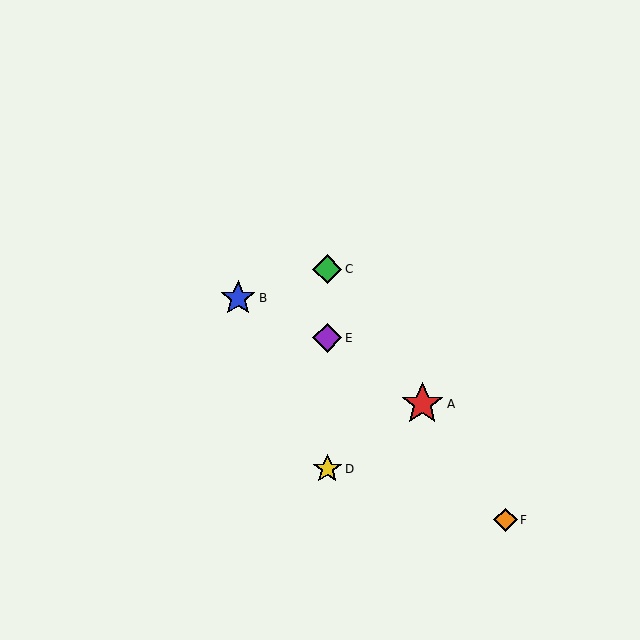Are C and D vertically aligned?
Yes, both are at x≈327.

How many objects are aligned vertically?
3 objects (C, D, E) are aligned vertically.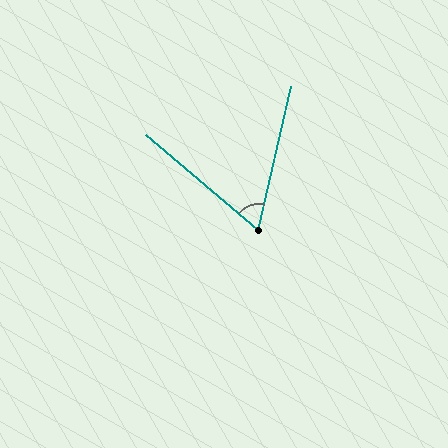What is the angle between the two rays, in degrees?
Approximately 63 degrees.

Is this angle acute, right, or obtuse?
It is acute.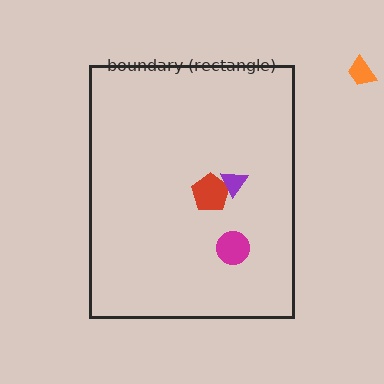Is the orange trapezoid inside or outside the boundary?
Outside.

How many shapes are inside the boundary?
3 inside, 1 outside.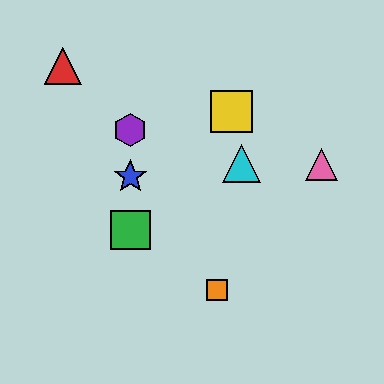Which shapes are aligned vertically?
The blue star, the green square, the purple hexagon are aligned vertically.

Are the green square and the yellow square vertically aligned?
No, the green square is at x≈130 and the yellow square is at x≈232.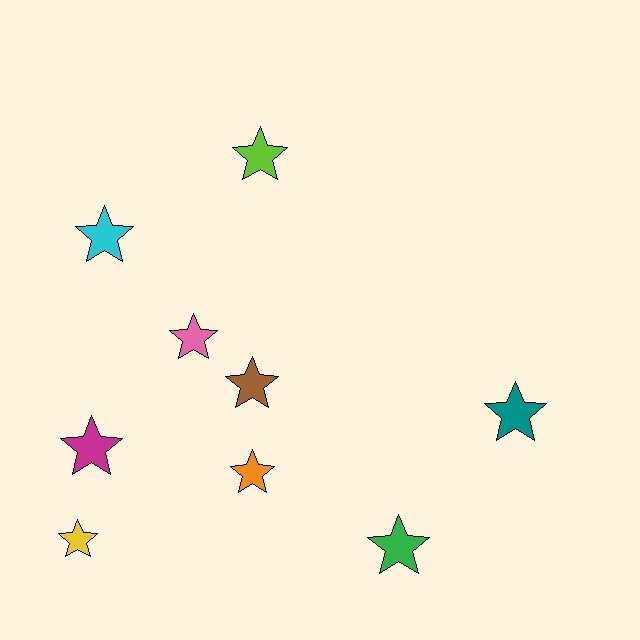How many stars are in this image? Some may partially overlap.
There are 9 stars.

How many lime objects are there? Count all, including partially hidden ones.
There is 1 lime object.